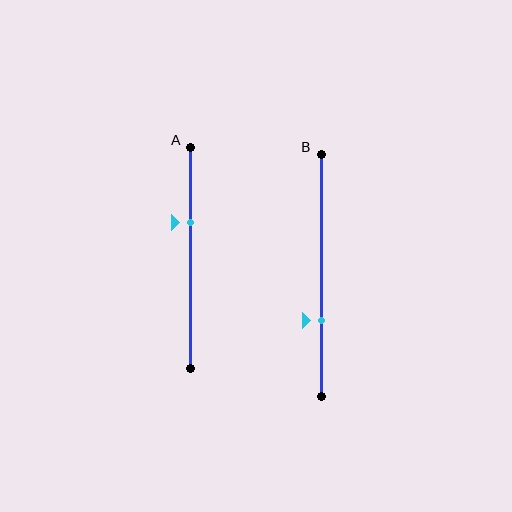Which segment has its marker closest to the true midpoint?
Segment A has its marker closest to the true midpoint.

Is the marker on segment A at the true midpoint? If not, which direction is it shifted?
No, the marker on segment A is shifted upward by about 16% of the segment length.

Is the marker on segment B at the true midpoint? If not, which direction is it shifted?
No, the marker on segment B is shifted downward by about 18% of the segment length.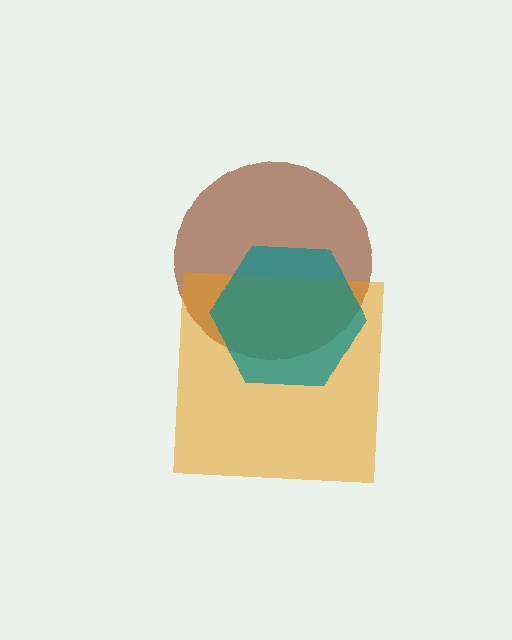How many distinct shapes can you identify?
There are 3 distinct shapes: a brown circle, an orange square, a teal hexagon.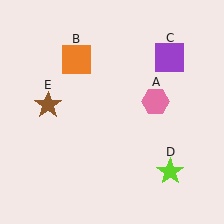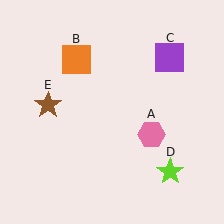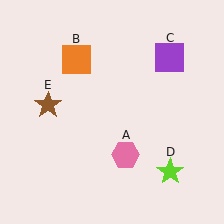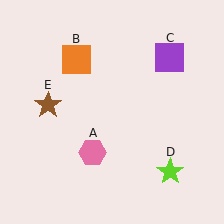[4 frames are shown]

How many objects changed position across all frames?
1 object changed position: pink hexagon (object A).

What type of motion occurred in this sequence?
The pink hexagon (object A) rotated clockwise around the center of the scene.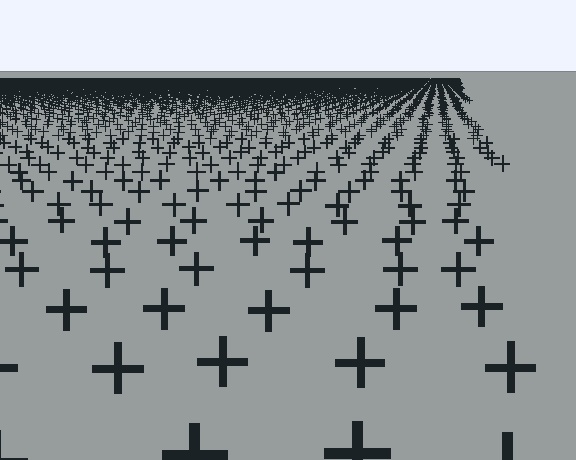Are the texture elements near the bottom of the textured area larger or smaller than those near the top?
Larger. Near the bottom, elements are closer to the viewer and appear at a bigger on-screen size.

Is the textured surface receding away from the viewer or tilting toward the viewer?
The surface is receding away from the viewer. Texture elements get smaller and denser toward the top.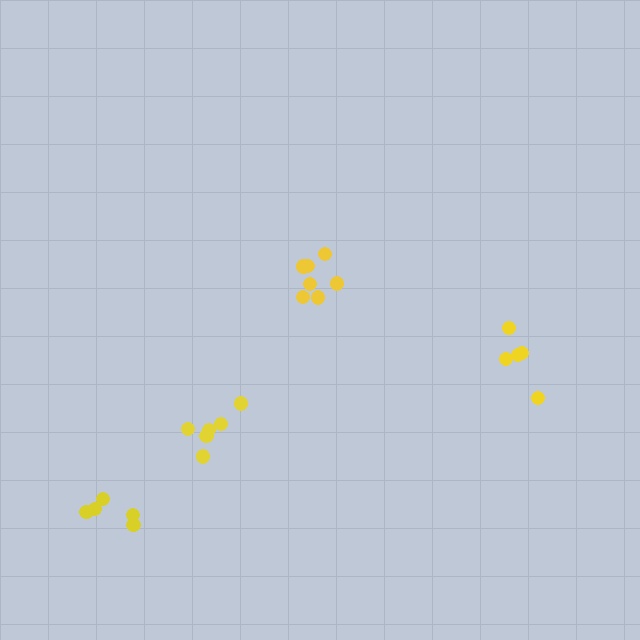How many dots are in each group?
Group 1: 7 dots, Group 2: 5 dots, Group 3: 6 dots, Group 4: 5 dots (23 total).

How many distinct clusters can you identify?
There are 4 distinct clusters.